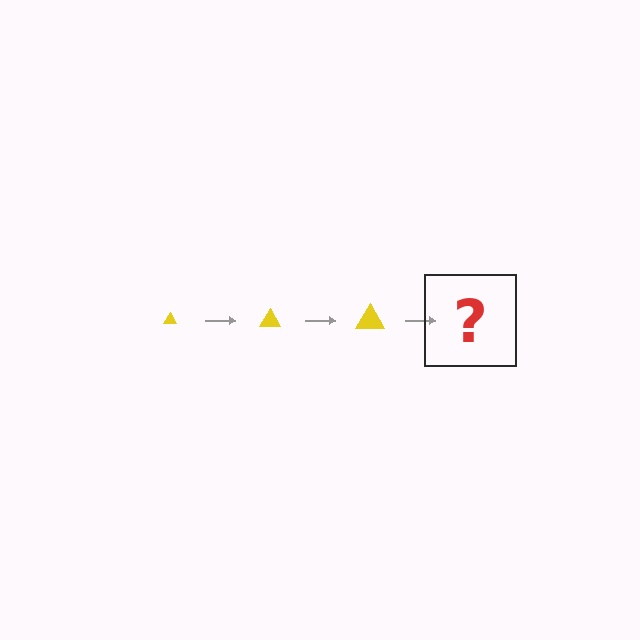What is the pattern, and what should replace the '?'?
The pattern is that the triangle gets progressively larger each step. The '?' should be a yellow triangle, larger than the previous one.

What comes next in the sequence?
The next element should be a yellow triangle, larger than the previous one.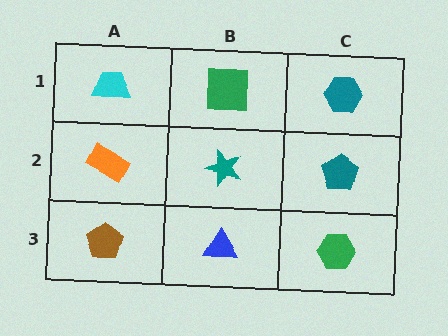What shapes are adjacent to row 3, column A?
An orange rectangle (row 2, column A), a blue triangle (row 3, column B).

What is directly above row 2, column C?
A teal hexagon.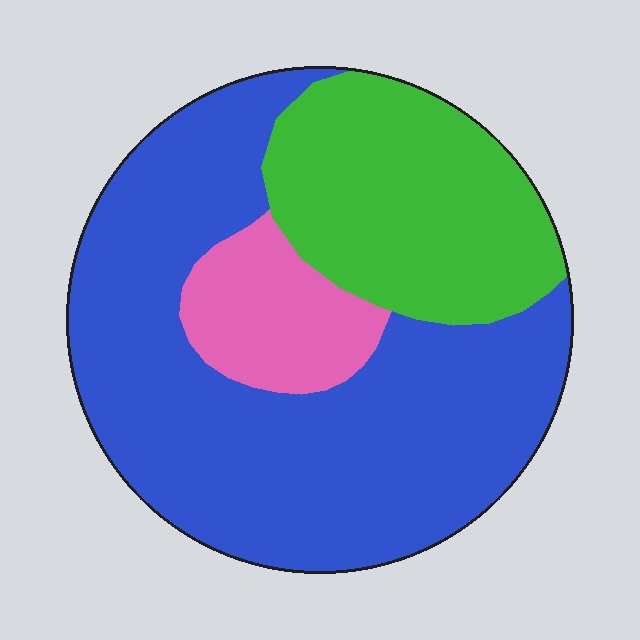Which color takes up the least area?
Pink, at roughly 10%.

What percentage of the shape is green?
Green takes up about one quarter (1/4) of the shape.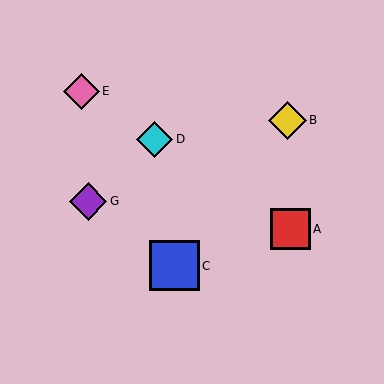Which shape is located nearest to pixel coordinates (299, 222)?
The red square (labeled A) at (290, 229) is nearest to that location.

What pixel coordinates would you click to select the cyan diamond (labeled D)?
Click at (155, 139) to select the cyan diamond D.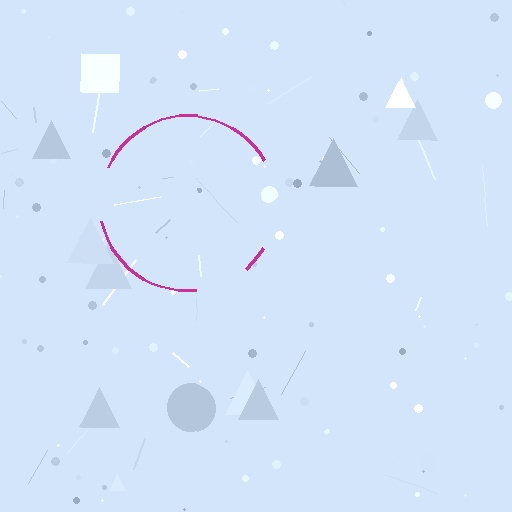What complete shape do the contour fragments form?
The contour fragments form a circle.